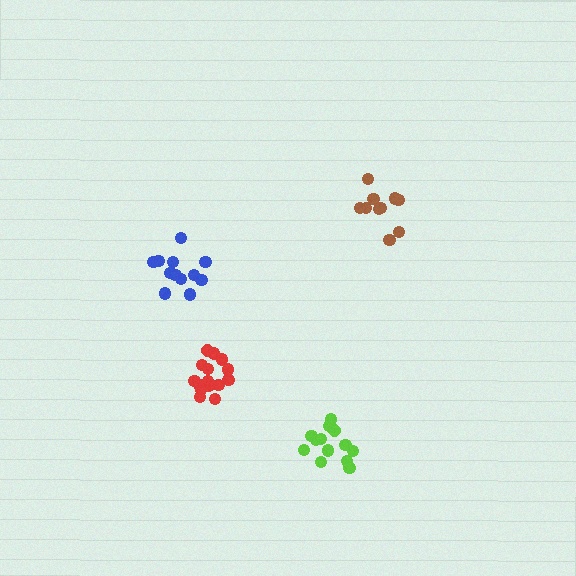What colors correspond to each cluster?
The clusters are colored: red, blue, brown, lime.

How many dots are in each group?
Group 1: 15 dots, Group 2: 12 dots, Group 3: 10 dots, Group 4: 13 dots (50 total).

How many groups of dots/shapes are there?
There are 4 groups.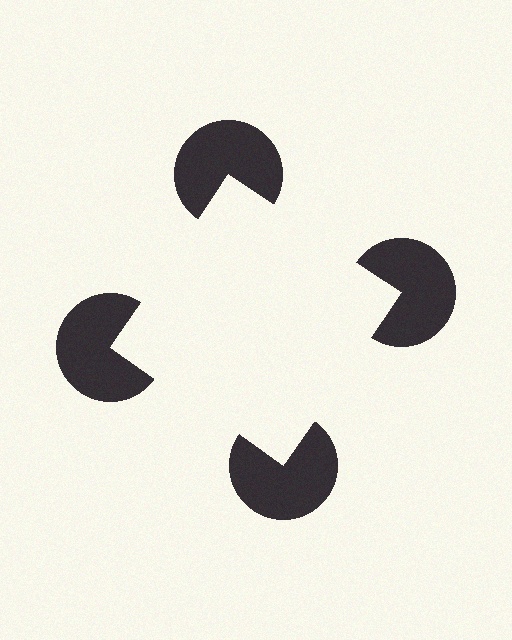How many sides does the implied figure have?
4 sides.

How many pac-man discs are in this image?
There are 4 — one at each vertex of the illusory square.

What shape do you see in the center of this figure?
An illusory square — its edges are inferred from the aligned wedge cuts in the pac-man discs, not physically drawn.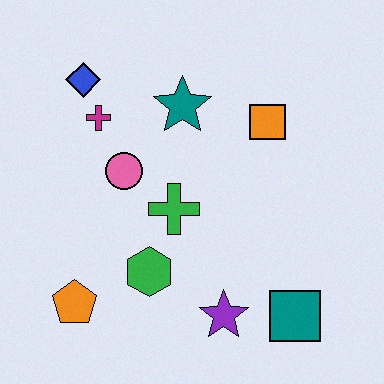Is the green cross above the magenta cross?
No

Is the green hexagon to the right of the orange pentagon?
Yes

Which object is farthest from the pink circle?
The teal square is farthest from the pink circle.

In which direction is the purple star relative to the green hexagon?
The purple star is to the right of the green hexagon.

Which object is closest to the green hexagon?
The green cross is closest to the green hexagon.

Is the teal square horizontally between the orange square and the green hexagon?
No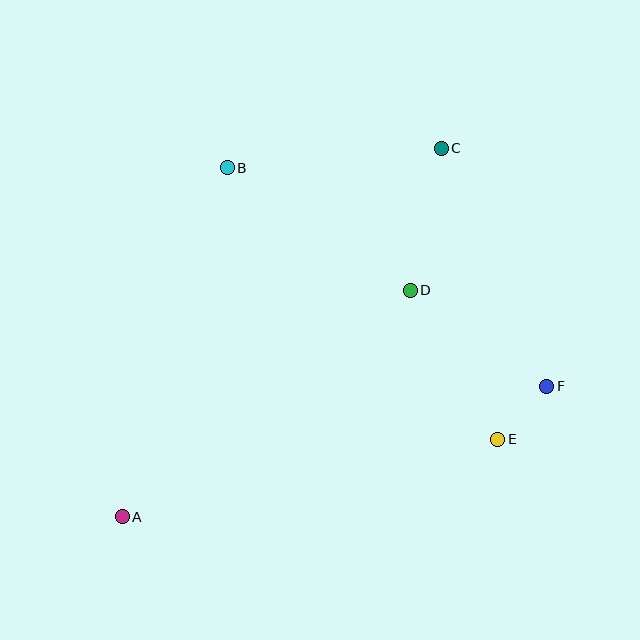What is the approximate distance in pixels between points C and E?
The distance between C and E is approximately 296 pixels.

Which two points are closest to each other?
Points E and F are closest to each other.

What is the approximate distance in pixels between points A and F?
The distance between A and F is approximately 444 pixels.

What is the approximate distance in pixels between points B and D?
The distance between B and D is approximately 220 pixels.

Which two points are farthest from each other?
Points A and C are farthest from each other.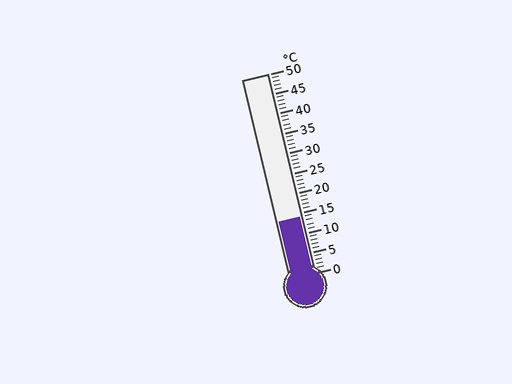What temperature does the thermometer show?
The thermometer shows approximately 14°C.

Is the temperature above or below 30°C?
The temperature is below 30°C.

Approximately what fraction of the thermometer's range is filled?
The thermometer is filled to approximately 30% of its range.